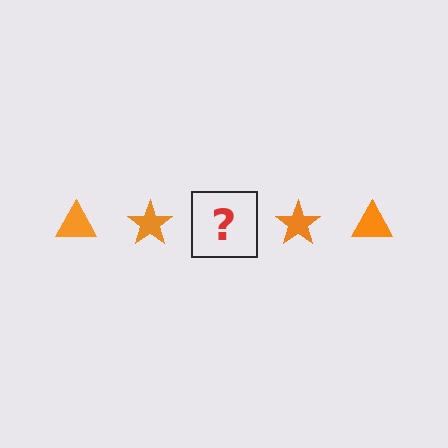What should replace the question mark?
The question mark should be replaced with an orange triangle.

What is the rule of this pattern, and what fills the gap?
The rule is that the pattern cycles through triangle, star shapes in orange. The gap should be filled with an orange triangle.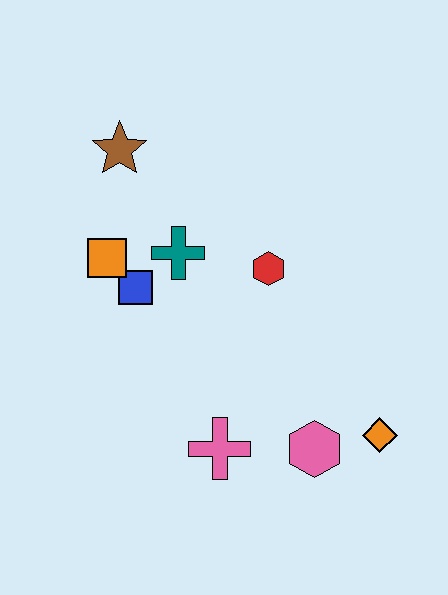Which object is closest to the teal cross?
The blue square is closest to the teal cross.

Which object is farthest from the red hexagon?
The orange diamond is farthest from the red hexagon.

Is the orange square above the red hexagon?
Yes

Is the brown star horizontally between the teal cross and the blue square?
No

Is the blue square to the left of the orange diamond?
Yes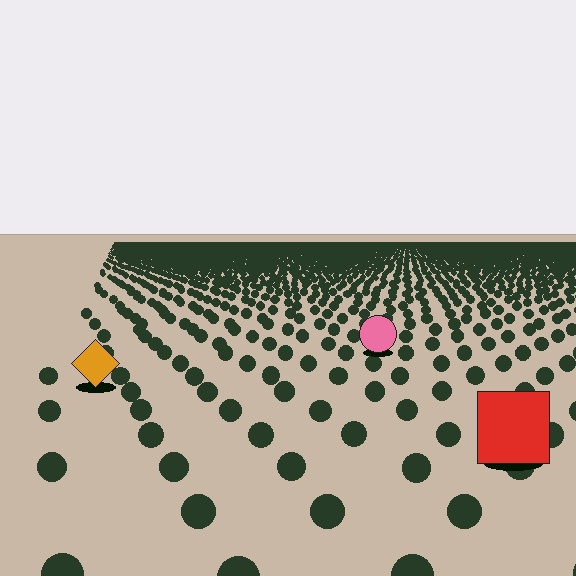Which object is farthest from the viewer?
The pink circle is farthest from the viewer. It appears smaller and the ground texture around it is denser.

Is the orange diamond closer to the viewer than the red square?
No. The red square is closer — you can tell from the texture gradient: the ground texture is coarser near it.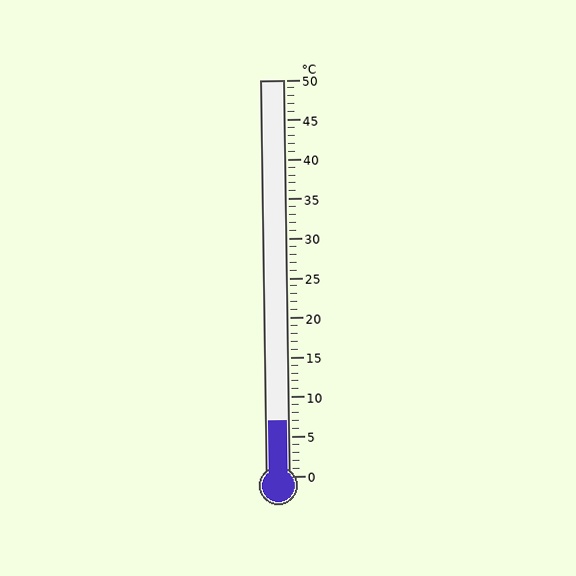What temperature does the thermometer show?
The thermometer shows approximately 7°C.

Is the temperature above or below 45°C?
The temperature is below 45°C.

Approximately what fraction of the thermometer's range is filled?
The thermometer is filled to approximately 15% of its range.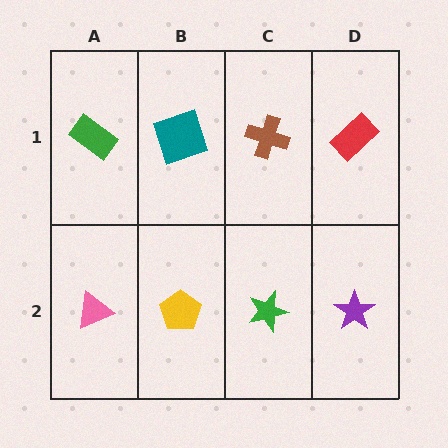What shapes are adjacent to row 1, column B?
A yellow pentagon (row 2, column B), a green rectangle (row 1, column A), a brown cross (row 1, column C).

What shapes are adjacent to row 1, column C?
A green star (row 2, column C), a teal square (row 1, column B), a red rectangle (row 1, column D).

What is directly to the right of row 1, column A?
A teal square.